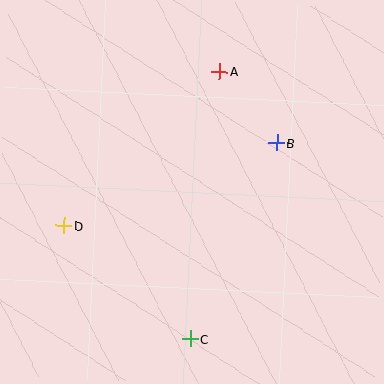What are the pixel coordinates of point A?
Point A is at (220, 72).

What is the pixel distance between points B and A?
The distance between B and A is 91 pixels.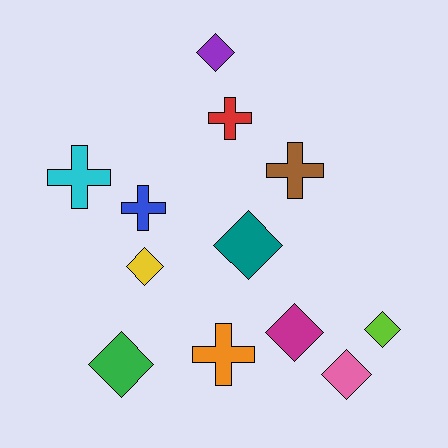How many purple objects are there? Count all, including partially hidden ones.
There is 1 purple object.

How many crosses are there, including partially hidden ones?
There are 5 crosses.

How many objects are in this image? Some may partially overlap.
There are 12 objects.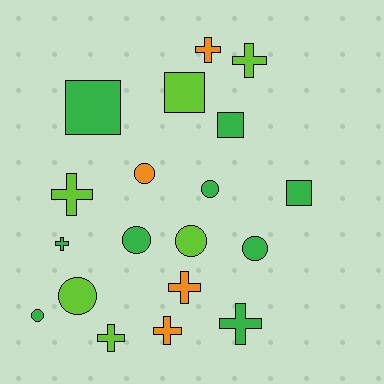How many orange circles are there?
There is 1 orange circle.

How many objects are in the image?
There are 19 objects.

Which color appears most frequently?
Green, with 9 objects.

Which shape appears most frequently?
Cross, with 8 objects.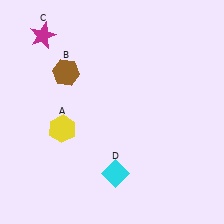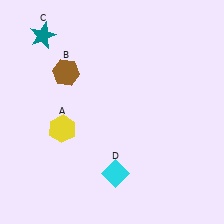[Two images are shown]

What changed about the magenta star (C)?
In Image 1, C is magenta. In Image 2, it changed to teal.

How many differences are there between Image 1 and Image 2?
There is 1 difference between the two images.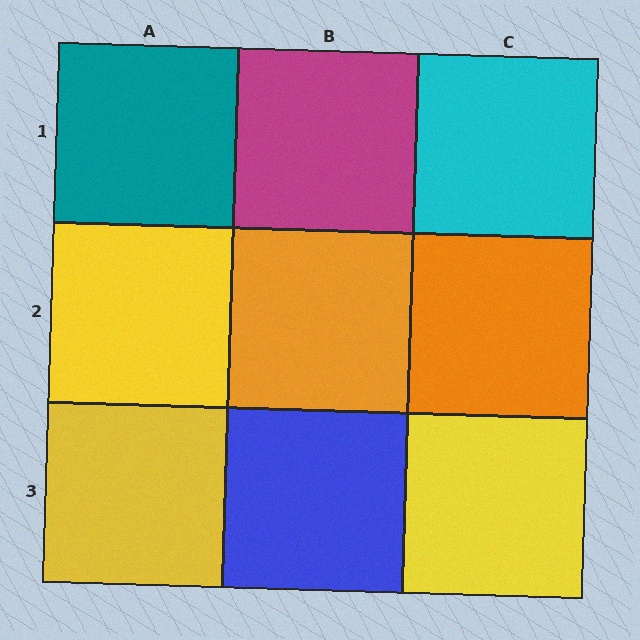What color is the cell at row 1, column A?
Teal.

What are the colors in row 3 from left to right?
Yellow, blue, yellow.